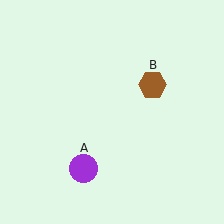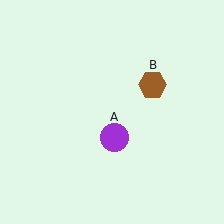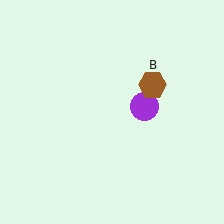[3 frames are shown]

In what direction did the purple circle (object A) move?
The purple circle (object A) moved up and to the right.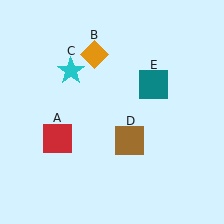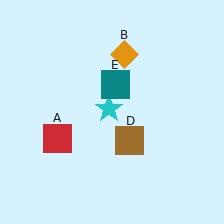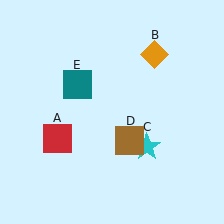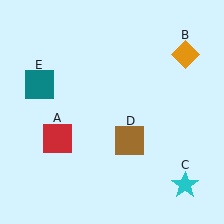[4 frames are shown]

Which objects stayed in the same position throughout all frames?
Red square (object A) and brown square (object D) remained stationary.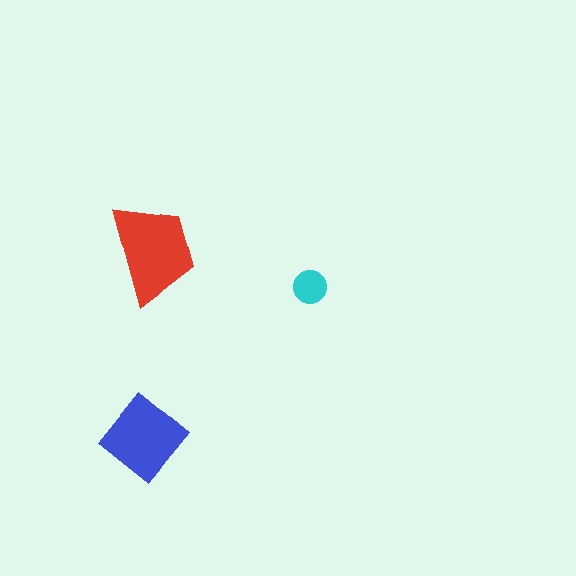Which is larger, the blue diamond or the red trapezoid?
The red trapezoid.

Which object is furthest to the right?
The cyan circle is rightmost.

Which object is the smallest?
The cyan circle.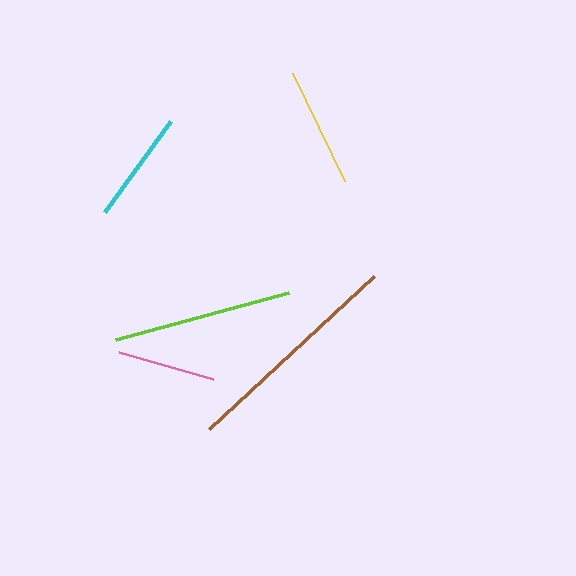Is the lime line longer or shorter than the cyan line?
The lime line is longer than the cyan line.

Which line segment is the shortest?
The pink line is the shortest at approximately 98 pixels.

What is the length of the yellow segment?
The yellow segment is approximately 119 pixels long.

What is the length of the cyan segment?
The cyan segment is approximately 113 pixels long.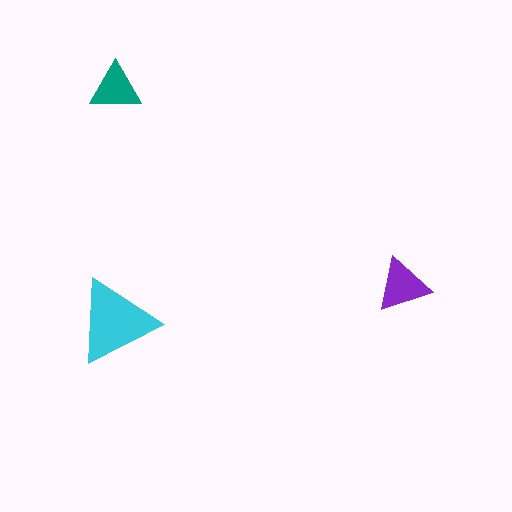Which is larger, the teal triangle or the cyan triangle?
The cyan one.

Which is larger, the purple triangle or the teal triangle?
The purple one.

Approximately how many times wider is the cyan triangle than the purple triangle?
About 1.5 times wider.